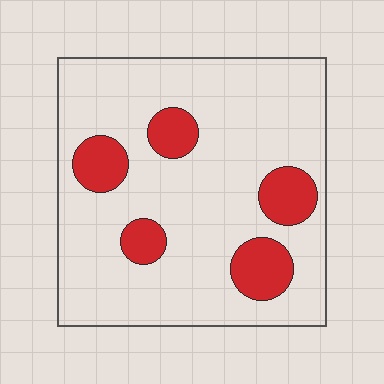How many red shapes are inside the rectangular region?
5.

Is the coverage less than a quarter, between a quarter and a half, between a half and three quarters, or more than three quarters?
Less than a quarter.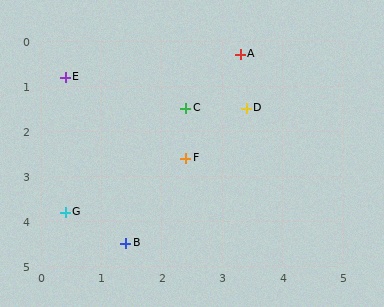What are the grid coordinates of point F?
Point F is at approximately (2.4, 2.6).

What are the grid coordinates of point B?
Point B is at approximately (1.4, 4.5).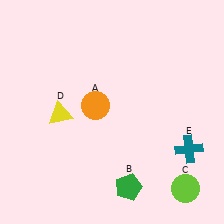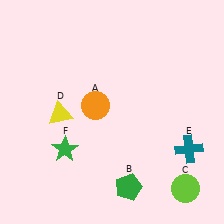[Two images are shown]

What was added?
A green star (F) was added in Image 2.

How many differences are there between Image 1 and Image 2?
There is 1 difference between the two images.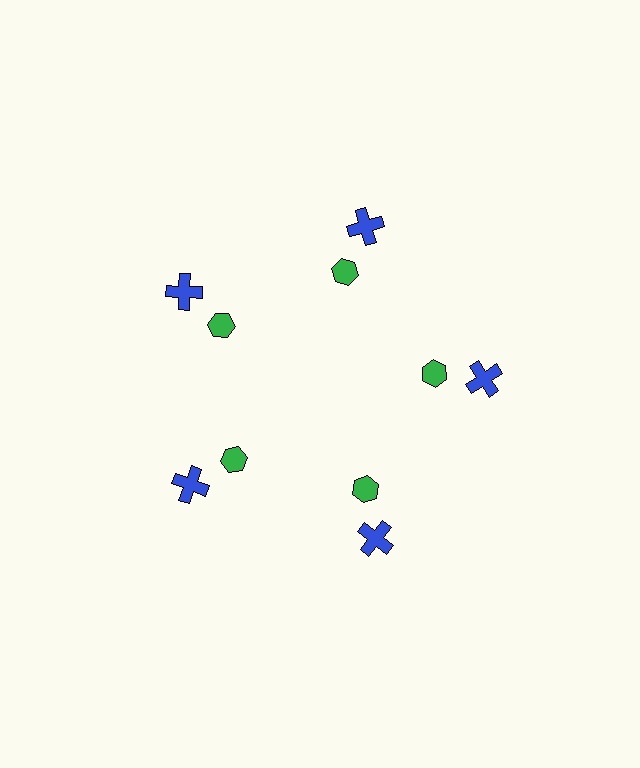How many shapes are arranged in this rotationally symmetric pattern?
There are 10 shapes, arranged in 5 groups of 2.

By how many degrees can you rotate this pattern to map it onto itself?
The pattern maps onto itself every 72 degrees of rotation.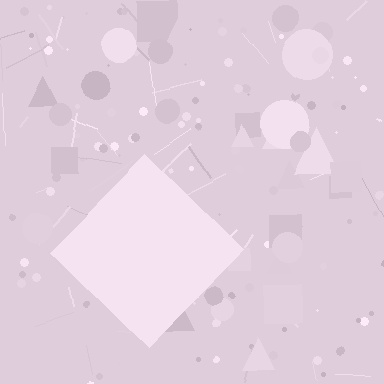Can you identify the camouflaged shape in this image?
The camouflaged shape is a diamond.